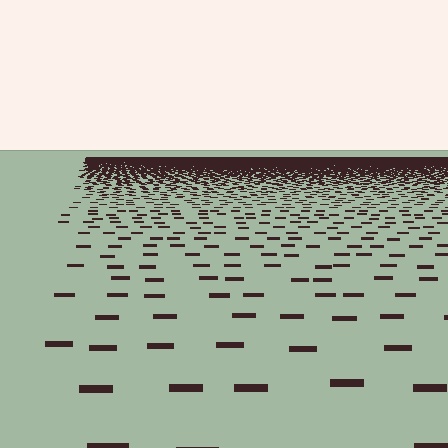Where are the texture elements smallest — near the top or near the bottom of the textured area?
Near the top.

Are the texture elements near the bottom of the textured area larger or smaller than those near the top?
Larger. Near the bottom, elements are closer to the viewer and appear at a bigger on-screen size.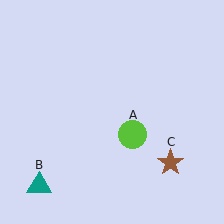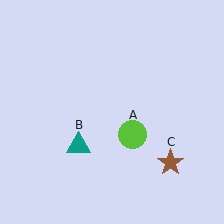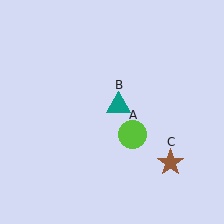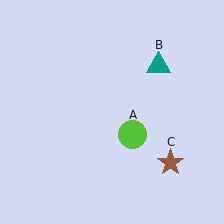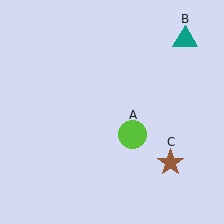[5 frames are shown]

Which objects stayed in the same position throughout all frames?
Lime circle (object A) and brown star (object C) remained stationary.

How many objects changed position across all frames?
1 object changed position: teal triangle (object B).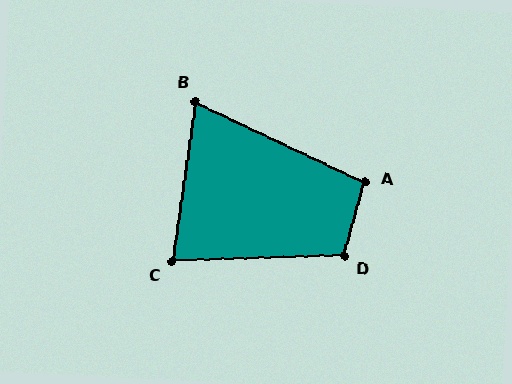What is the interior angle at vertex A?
Approximately 100 degrees (obtuse).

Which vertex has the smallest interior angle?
B, at approximately 73 degrees.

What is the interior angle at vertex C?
Approximately 80 degrees (acute).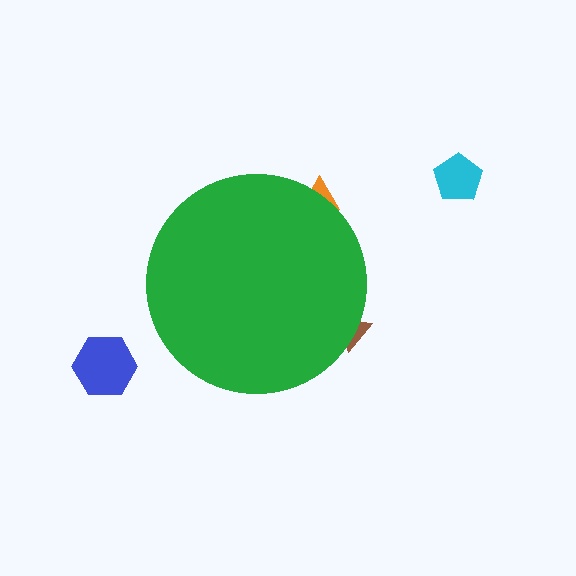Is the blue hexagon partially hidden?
No, the blue hexagon is fully visible.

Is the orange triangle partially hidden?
Yes, the orange triangle is partially hidden behind the green circle.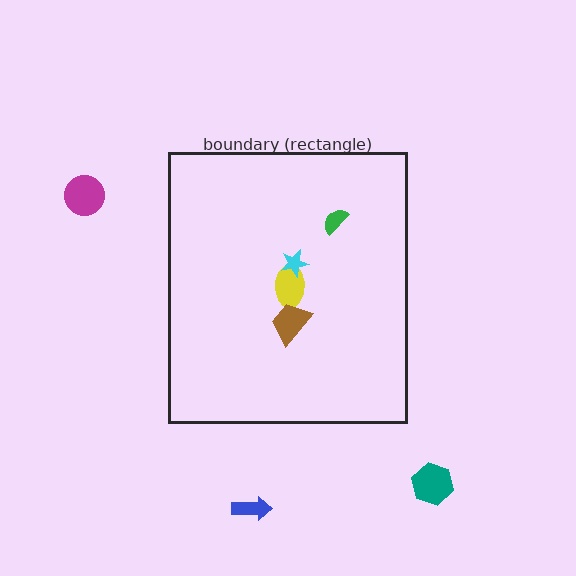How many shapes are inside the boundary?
4 inside, 3 outside.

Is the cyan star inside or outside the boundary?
Inside.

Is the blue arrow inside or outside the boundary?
Outside.